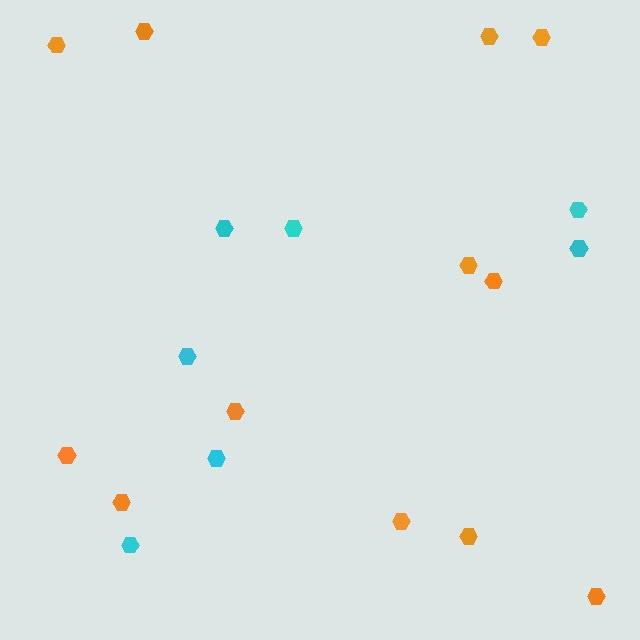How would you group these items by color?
There are 2 groups: one group of cyan hexagons (7) and one group of orange hexagons (12).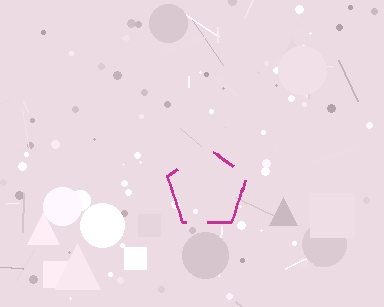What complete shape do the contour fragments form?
The contour fragments form a pentagon.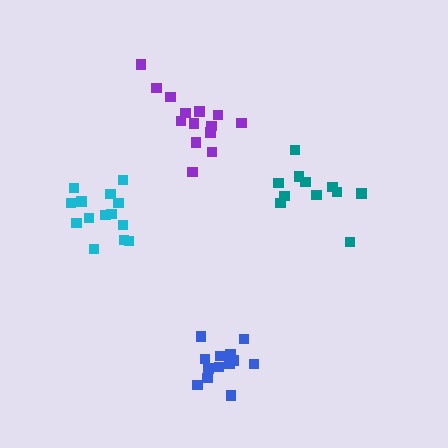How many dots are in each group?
Group 1: 13 dots, Group 2: 11 dots, Group 3: 14 dots, Group 4: 14 dots (52 total).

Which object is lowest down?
The blue cluster is bottommost.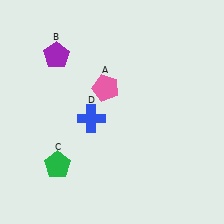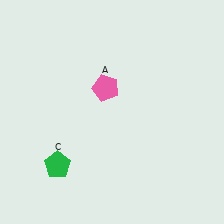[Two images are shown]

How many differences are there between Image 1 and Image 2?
There are 2 differences between the two images.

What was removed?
The blue cross (D), the purple pentagon (B) were removed in Image 2.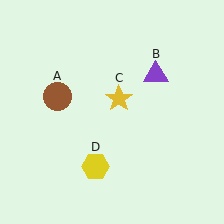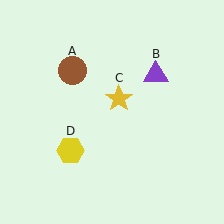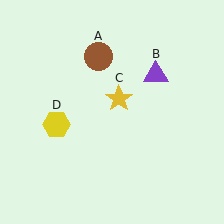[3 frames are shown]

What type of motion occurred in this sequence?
The brown circle (object A), yellow hexagon (object D) rotated clockwise around the center of the scene.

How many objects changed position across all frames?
2 objects changed position: brown circle (object A), yellow hexagon (object D).